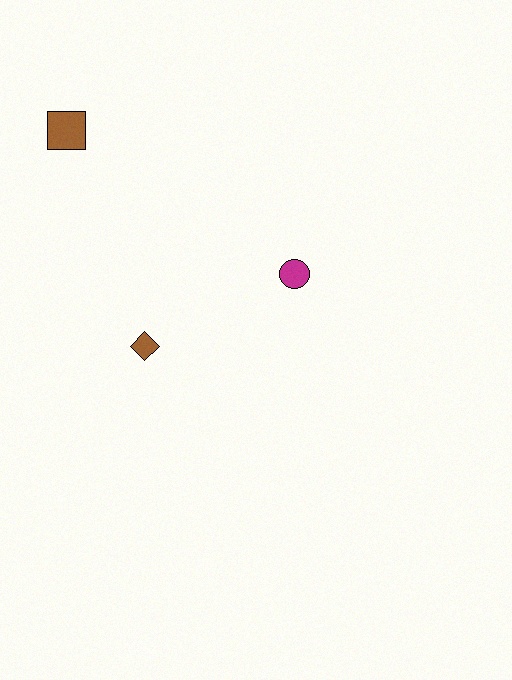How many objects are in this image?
There are 3 objects.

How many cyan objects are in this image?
There are no cyan objects.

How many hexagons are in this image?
There are no hexagons.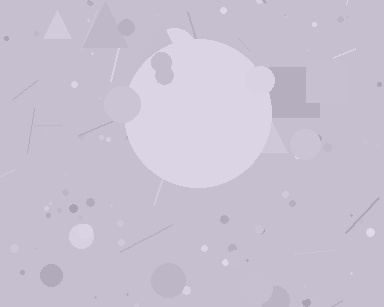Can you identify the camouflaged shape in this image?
The camouflaged shape is a circle.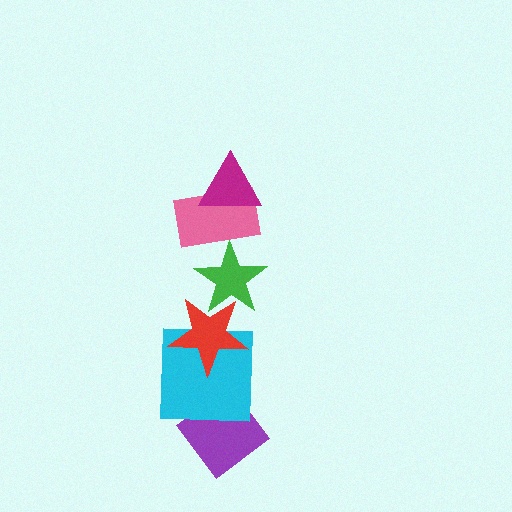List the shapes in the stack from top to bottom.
From top to bottom: the magenta triangle, the pink rectangle, the green star, the red star, the cyan square, the purple diamond.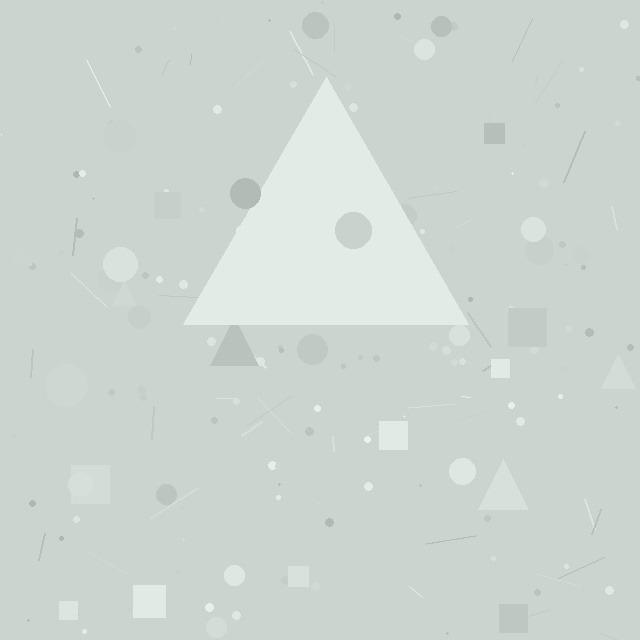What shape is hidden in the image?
A triangle is hidden in the image.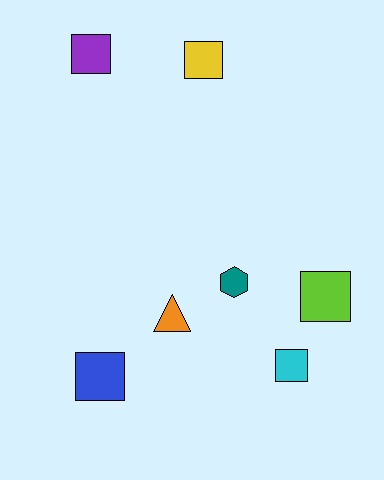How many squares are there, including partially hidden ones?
There are 5 squares.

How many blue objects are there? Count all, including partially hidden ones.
There is 1 blue object.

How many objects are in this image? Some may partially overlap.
There are 7 objects.